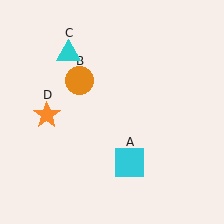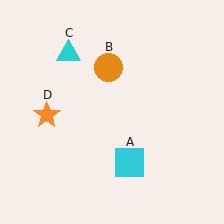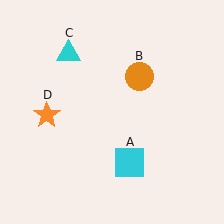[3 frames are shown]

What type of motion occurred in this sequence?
The orange circle (object B) rotated clockwise around the center of the scene.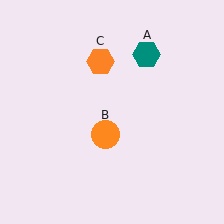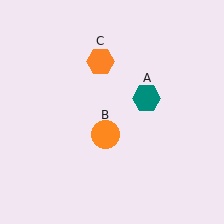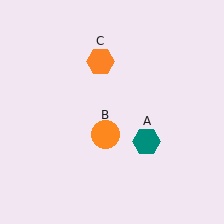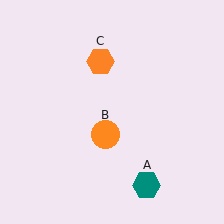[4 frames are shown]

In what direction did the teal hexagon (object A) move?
The teal hexagon (object A) moved down.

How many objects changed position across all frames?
1 object changed position: teal hexagon (object A).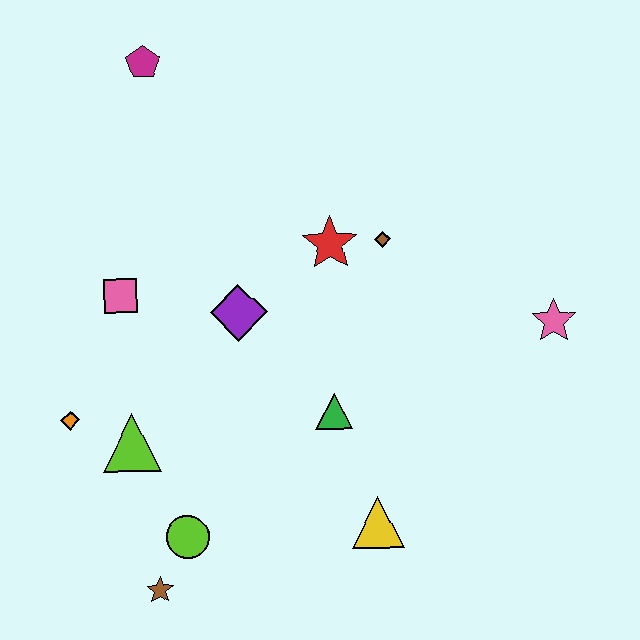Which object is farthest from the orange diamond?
The pink star is farthest from the orange diamond.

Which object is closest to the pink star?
The brown diamond is closest to the pink star.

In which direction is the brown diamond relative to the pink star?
The brown diamond is to the left of the pink star.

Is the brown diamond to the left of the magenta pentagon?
No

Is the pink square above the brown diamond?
No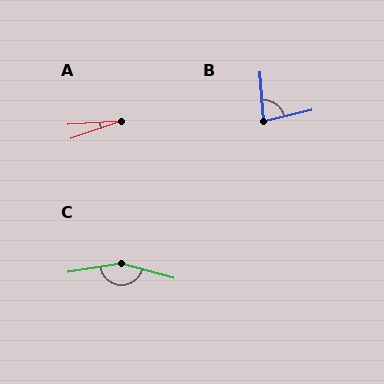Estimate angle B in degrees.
Approximately 80 degrees.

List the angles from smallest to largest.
A (16°), B (80°), C (155°).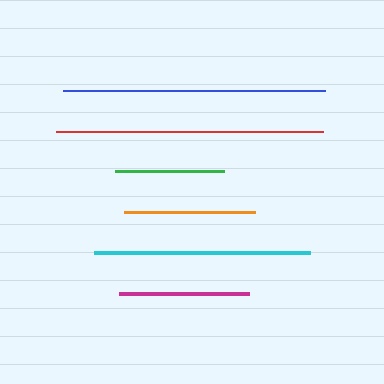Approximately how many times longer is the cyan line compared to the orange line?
The cyan line is approximately 1.7 times the length of the orange line.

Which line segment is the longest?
The red line is the longest at approximately 268 pixels.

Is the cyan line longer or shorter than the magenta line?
The cyan line is longer than the magenta line.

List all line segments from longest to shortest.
From longest to shortest: red, blue, cyan, orange, magenta, green.